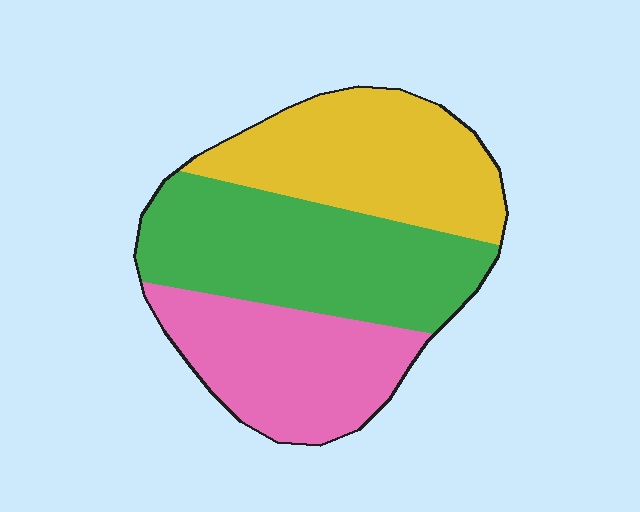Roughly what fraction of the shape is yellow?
Yellow takes up about one third (1/3) of the shape.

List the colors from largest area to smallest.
From largest to smallest: green, yellow, pink.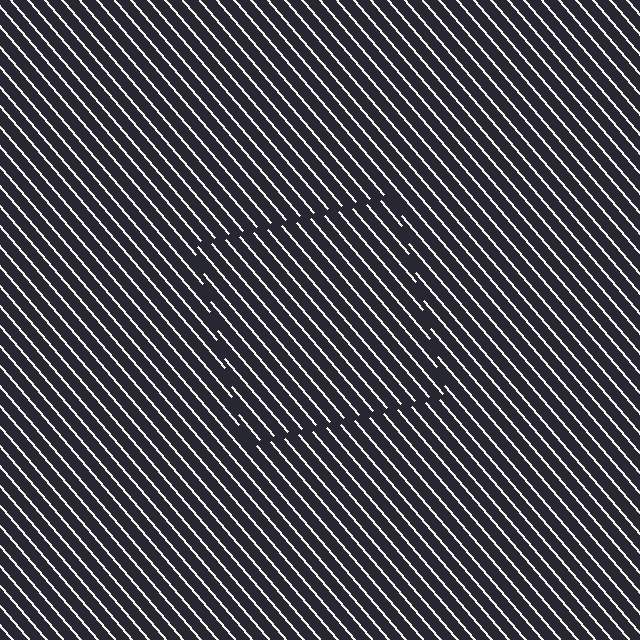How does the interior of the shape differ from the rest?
The interior of the shape contains the same grating, shifted by half a period — the contour is defined by the phase discontinuity where line-ends from the inner and outer gratings abut.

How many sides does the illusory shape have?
4 sides — the line-ends trace a square.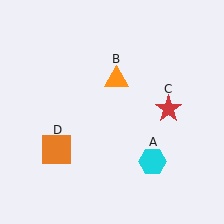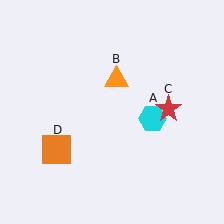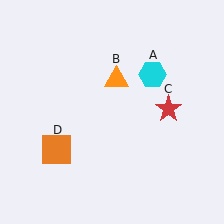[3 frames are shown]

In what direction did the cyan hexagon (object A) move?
The cyan hexagon (object A) moved up.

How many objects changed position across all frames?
1 object changed position: cyan hexagon (object A).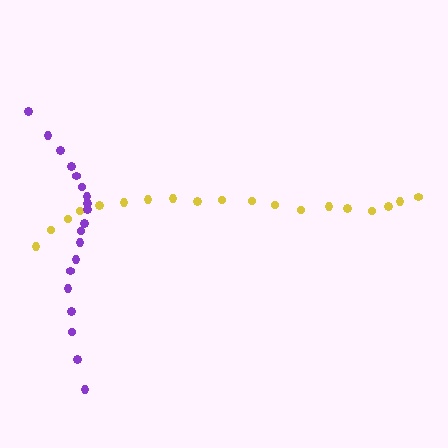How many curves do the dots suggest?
There are 2 distinct paths.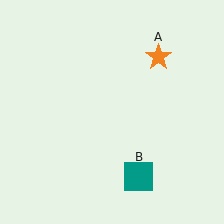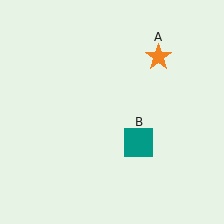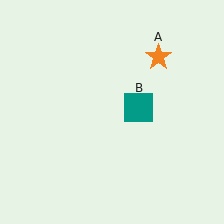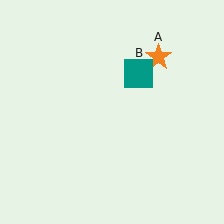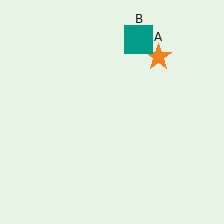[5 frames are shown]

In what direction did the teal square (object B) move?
The teal square (object B) moved up.